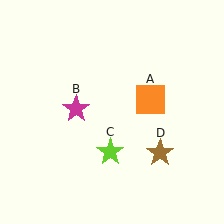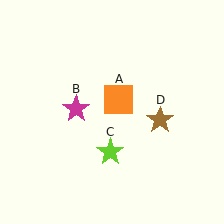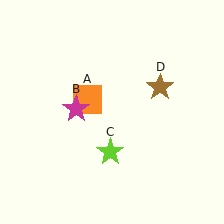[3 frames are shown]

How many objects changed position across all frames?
2 objects changed position: orange square (object A), brown star (object D).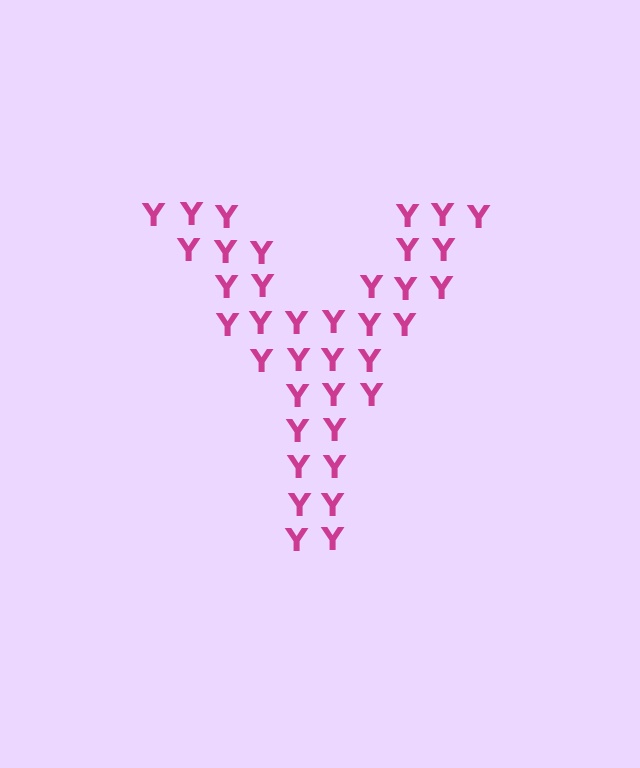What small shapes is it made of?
It is made of small letter Y's.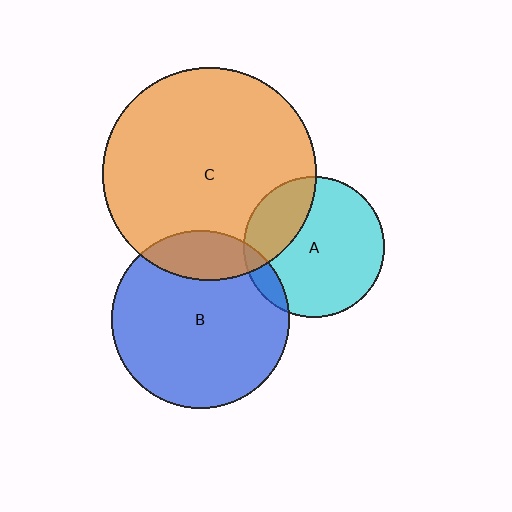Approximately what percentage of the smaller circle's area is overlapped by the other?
Approximately 10%.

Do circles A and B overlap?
Yes.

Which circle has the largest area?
Circle C (orange).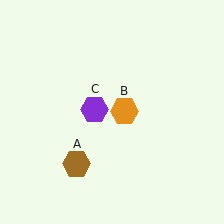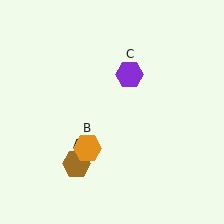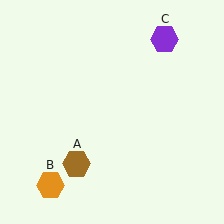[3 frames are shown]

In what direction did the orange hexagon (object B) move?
The orange hexagon (object B) moved down and to the left.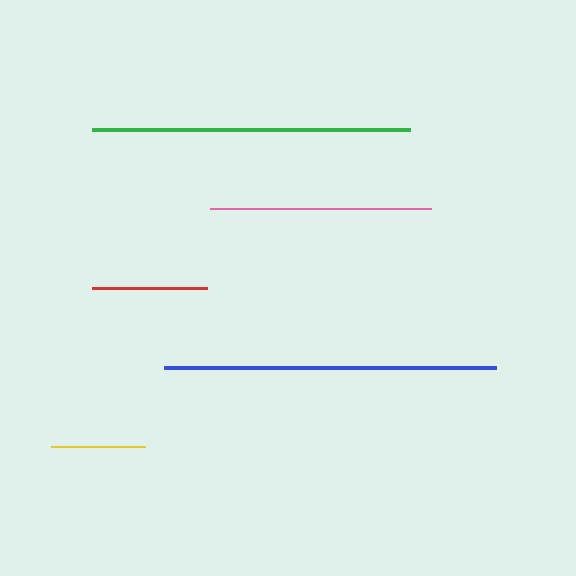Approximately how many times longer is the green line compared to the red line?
The green line is approximately 2.8 times the length of the red line.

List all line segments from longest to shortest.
From longest to shortest: blue, green, pink, red, yellow.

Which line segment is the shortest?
The yellow line is the shortest at approximately 94 pixels.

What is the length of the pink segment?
The pink segment is approximately 221 pixels long.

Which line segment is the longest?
The blue line is the longest at approximately 332 pixels.